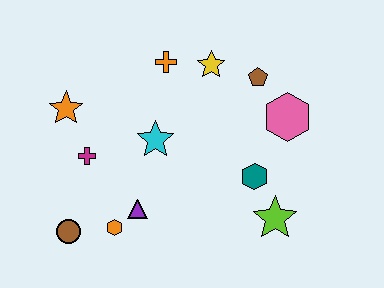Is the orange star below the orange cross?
Yes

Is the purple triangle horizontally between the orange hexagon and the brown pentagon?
Yes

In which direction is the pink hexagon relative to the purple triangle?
The pink hexagon is to the right of the purple triangle.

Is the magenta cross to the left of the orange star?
No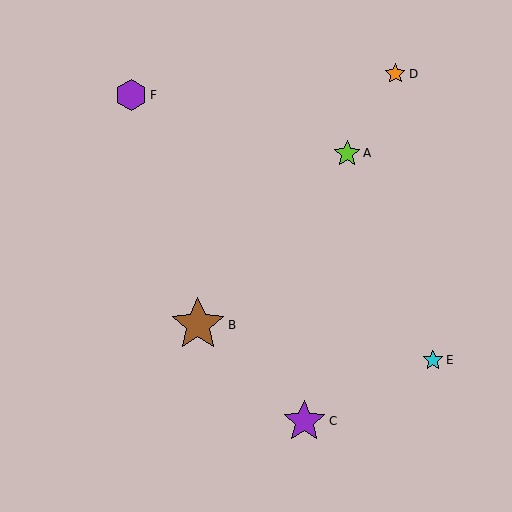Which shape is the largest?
The brown star (labeled B) is the largest.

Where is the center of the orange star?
The center of the orange star is at (395, 74).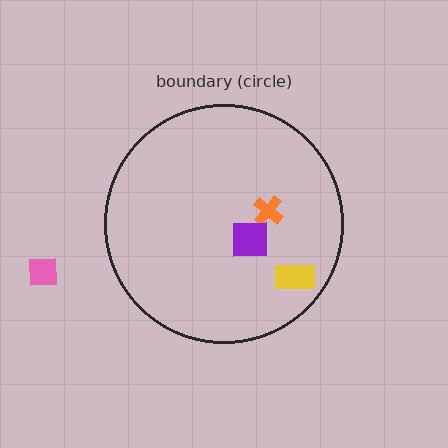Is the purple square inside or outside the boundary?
Inside.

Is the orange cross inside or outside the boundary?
Inside.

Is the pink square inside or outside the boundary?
Outside.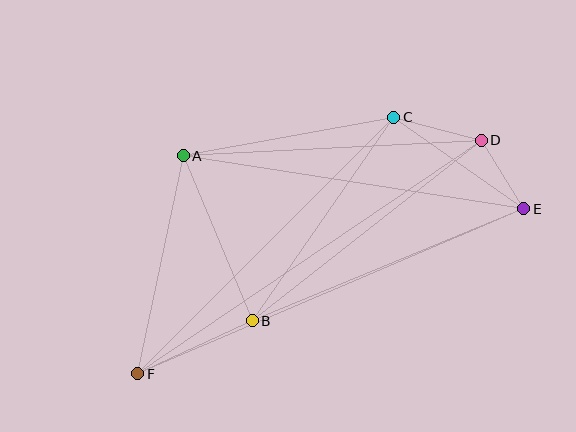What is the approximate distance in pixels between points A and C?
The distance between A and C is approximately 214 pixels.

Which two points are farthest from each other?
Points E and F are farthest from each other.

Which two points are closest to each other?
Points D and E are closest to each other.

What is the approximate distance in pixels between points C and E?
The distance between C and E is approximately 159 pixels.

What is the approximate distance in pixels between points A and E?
The distance between A and E is approximately 345 pixels.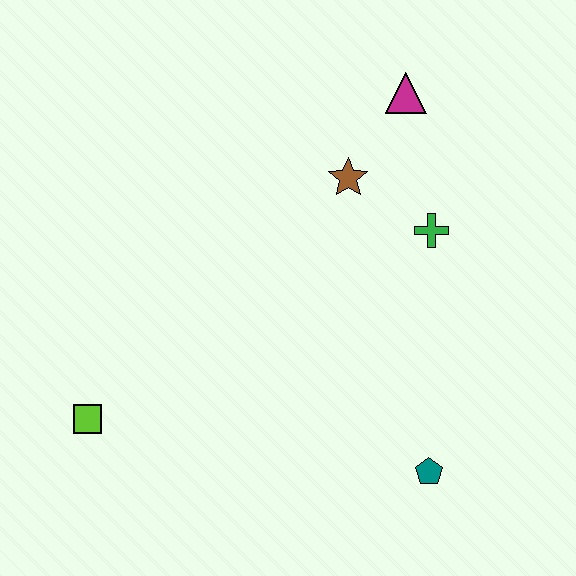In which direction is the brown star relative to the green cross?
The brown star is to the left of the green cross.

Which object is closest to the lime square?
The teal pentagon is closest to the lime square.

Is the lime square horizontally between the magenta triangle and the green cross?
No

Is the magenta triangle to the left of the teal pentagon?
Yes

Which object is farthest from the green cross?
The lime square is farthest from the green cross.